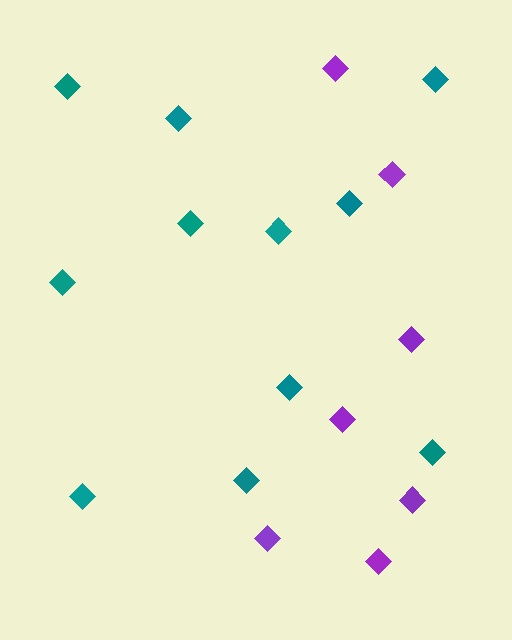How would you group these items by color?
There are 2 groups: one group of teal diamonds (11) and one group of purple diamonds (7).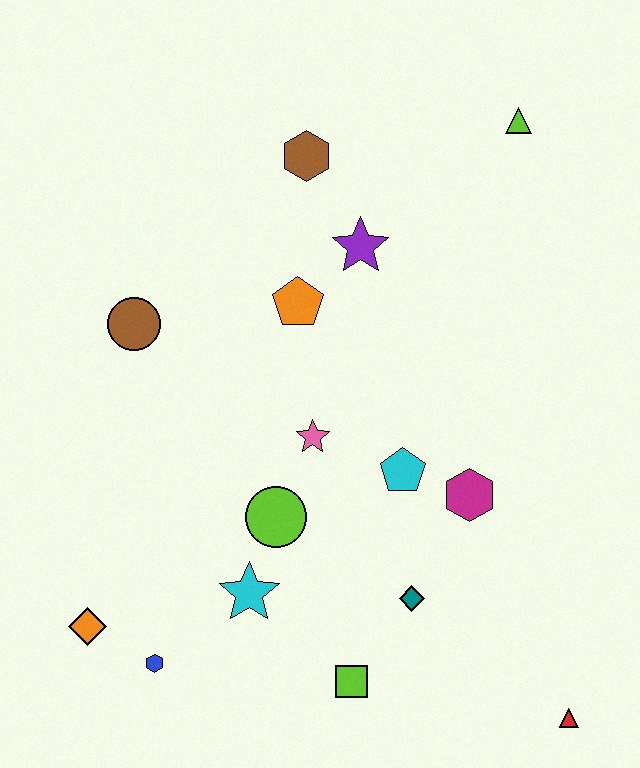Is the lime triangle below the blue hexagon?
No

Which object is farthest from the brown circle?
The red triangle is farthest from the brown circle.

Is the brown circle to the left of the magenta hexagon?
Yes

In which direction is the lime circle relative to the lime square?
The lime circle is above the lime square.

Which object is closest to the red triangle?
The teal diamond is closest to the red triangle.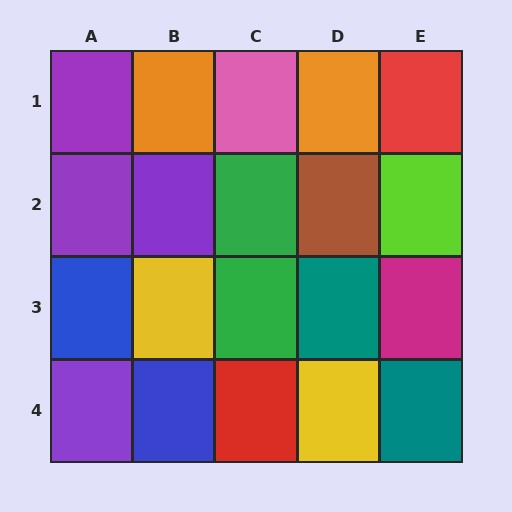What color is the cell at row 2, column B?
Purple.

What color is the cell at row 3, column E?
Magenta.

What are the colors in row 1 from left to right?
Purple, orange, pink, orange, red.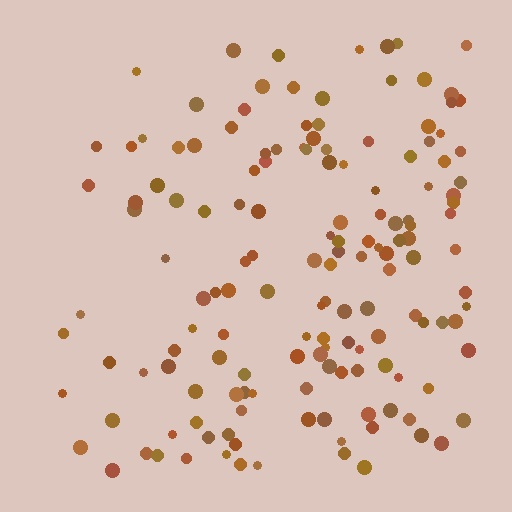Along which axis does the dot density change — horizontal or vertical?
Horizontal.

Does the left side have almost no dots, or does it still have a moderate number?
Still a moderate number, just noticeably fewer than the right.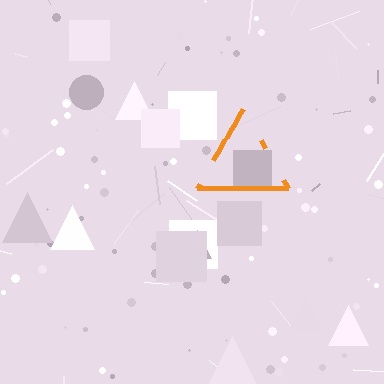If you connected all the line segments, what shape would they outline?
They would outline a triangle.